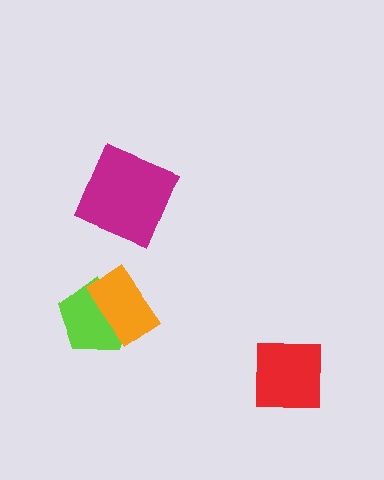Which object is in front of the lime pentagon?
The orange rectangle is in front of the lime pentagon.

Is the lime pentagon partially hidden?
Yes, it is partially covered by another shape.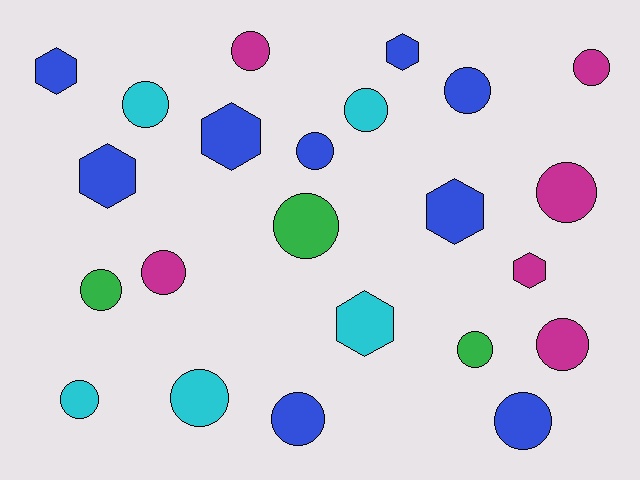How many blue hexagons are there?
There are 5 blue hexagons.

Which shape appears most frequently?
Circle, with 16 objects.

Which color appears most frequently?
Blue, with 9 objects.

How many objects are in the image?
There are 23 objects.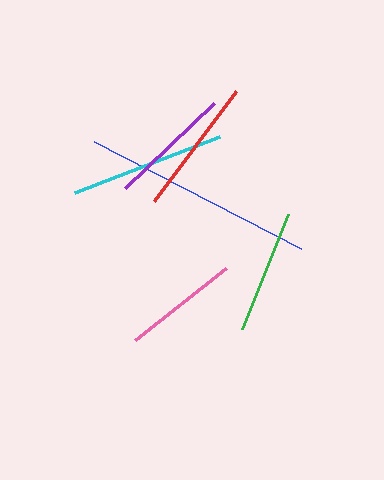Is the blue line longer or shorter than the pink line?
The blue line is longer than the pink line.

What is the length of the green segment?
The green segment is approximately 124 pixels long.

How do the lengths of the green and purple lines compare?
The green and purple lines are approximately the same length.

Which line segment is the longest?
The blue line is the longest at approximately 233 pixels.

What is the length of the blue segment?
The blue segment is approximately 233 pixels long.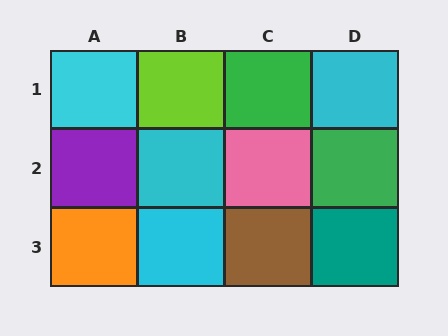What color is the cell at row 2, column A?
Purple.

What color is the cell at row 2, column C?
Pink.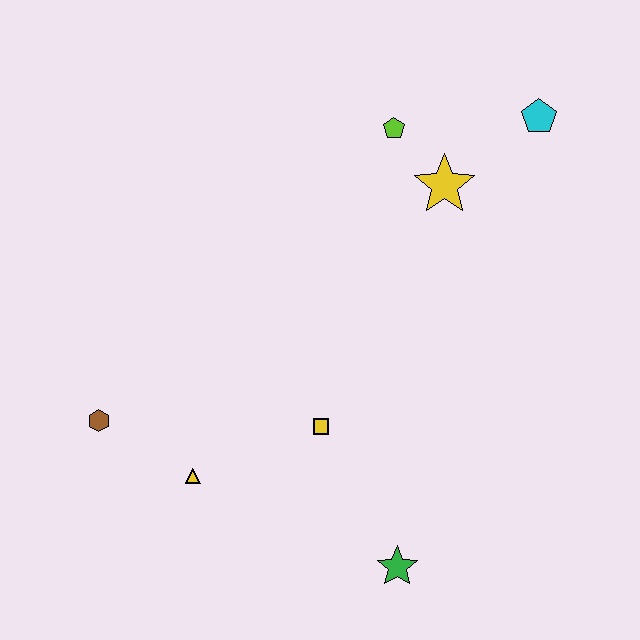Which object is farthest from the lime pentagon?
The green star is farthest from the lime pentagon.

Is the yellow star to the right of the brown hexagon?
Yes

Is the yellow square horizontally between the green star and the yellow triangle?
Yes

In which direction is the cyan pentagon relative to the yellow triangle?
The cyan pentagon is above the yellow triangle.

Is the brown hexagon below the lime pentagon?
Yes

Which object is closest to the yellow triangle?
The brown hexagon is closest to the yellow triangle.